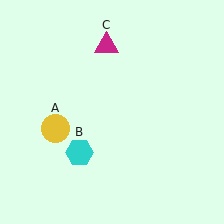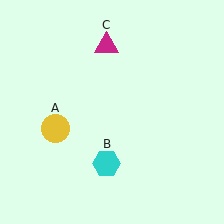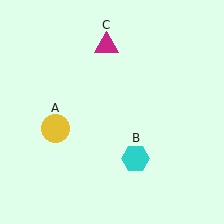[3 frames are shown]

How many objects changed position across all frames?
1 object changed position: cyan hexagon (object B).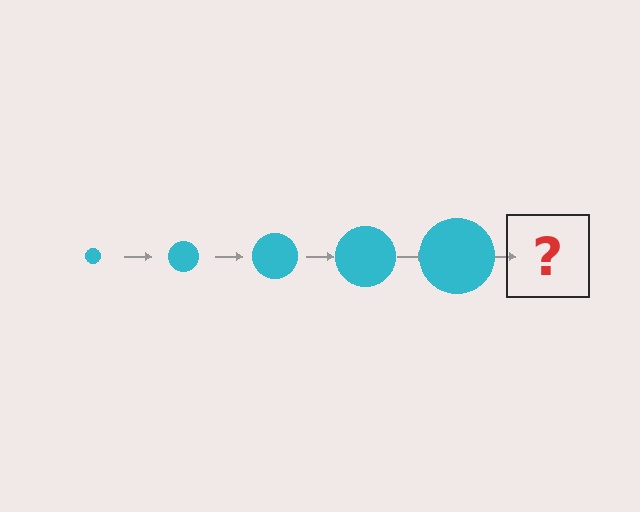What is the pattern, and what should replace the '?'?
The pattern is that the circle gets progressively larger each step. The '?' should be a cyan circle, larger than the previous one.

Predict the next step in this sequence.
The next step is a cyan circle, larger than the previous one.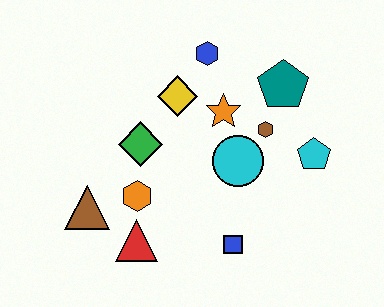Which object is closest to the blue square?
The cyan circle is closest to the blue square.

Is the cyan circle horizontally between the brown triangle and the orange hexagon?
No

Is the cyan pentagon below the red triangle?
No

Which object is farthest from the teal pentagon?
The brown triangle is farthest from the teal pentagon.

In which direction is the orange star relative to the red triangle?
The orange star is above the red triangle.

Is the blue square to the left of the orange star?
No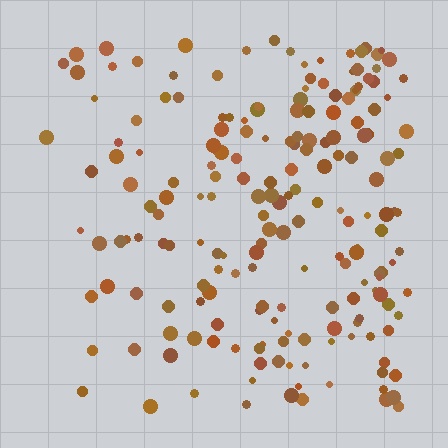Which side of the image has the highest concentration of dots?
The right.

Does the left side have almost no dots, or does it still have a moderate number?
Still a moderate number, just noticeably fewer than the right.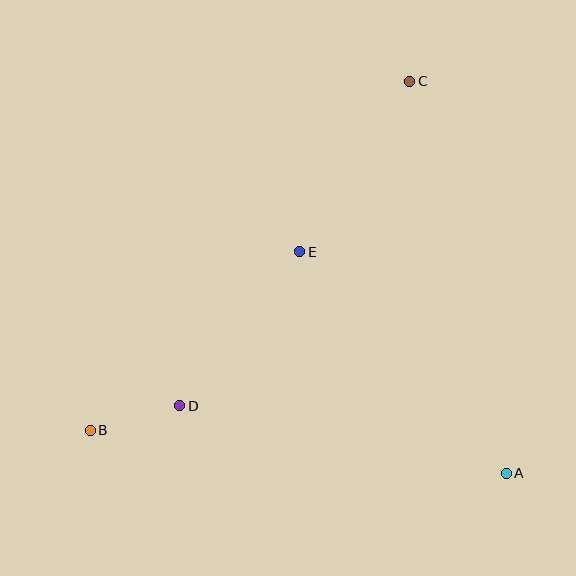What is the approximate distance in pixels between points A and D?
The distance between A and D is approximately 333 pixels.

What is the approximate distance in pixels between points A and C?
The distance between A and C is approximately 404 pixels.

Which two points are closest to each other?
Points B and D are closest to each other.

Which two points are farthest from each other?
Points B and C are farthest from each other.